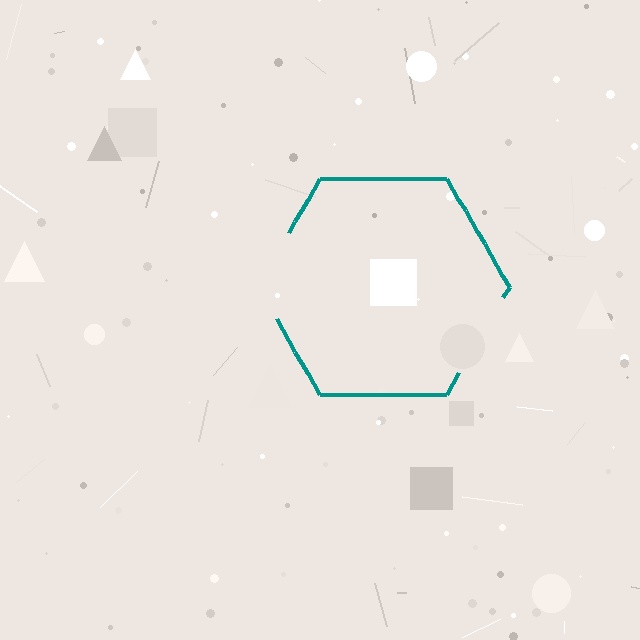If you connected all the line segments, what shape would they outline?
They would outline a hexagon.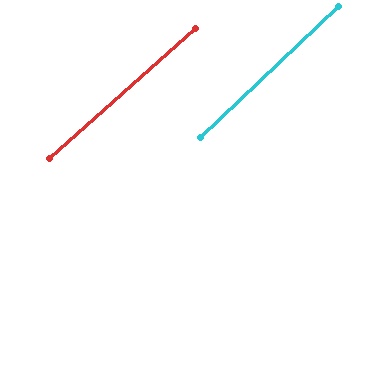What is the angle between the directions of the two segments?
Approximately 2 degrees.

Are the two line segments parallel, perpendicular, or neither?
Parallel — their directions differ by only 1.7°.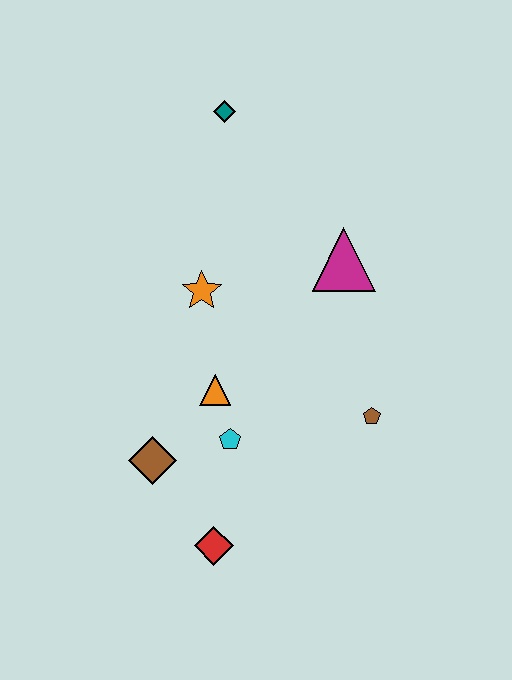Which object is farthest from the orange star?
The red diamond is farthest from the orange star.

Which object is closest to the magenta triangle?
The orange star is closest to the magenta triangle.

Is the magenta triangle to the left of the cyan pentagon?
No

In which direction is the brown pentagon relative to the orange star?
The brown pentagon is to the right of the orange star.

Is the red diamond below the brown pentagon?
Yes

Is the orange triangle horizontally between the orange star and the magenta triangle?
Yes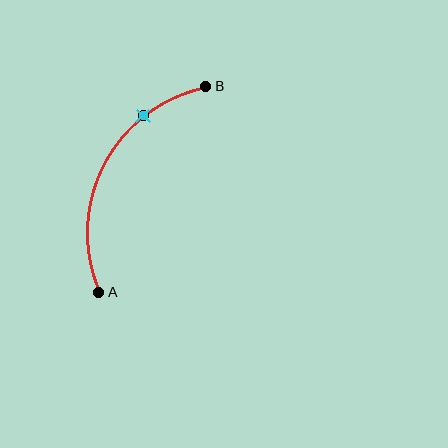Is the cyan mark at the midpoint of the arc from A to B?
No. The cyan mark lies on the arc but is closer to endpoint B. The arc midpoint would be at the point on the curve equidistant along the arc from both A and B.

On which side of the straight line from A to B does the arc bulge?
The arc bulges to the left of the straight line connecting A and B.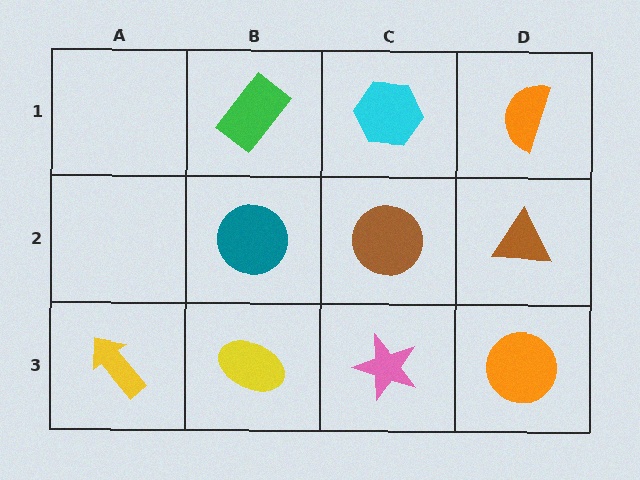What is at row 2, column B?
A teal circle.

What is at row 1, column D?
An orange semicircle.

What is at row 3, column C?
A pink star.